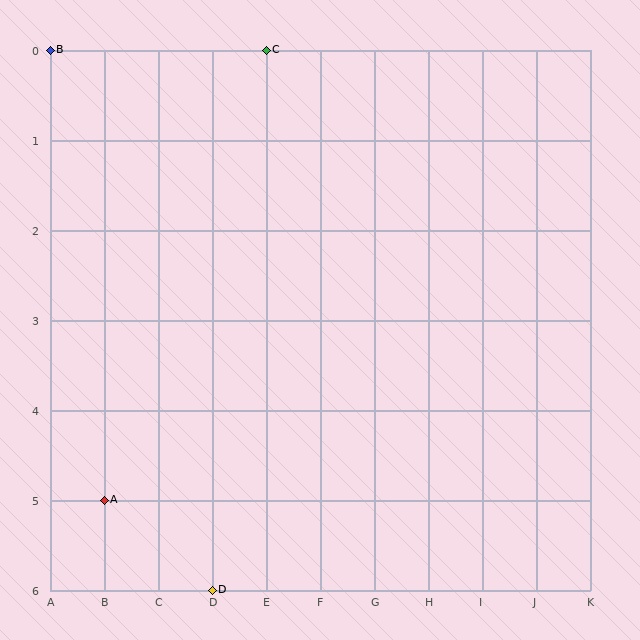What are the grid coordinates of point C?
Point C is at grid coordinates (E, 0).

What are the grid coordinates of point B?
Point B is at grid coordinates (A, 0).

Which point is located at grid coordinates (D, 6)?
Point D is at (D, 6).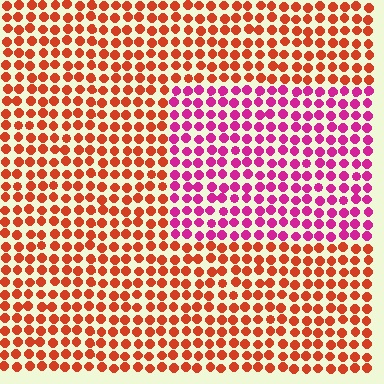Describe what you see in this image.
The image is filled with small red elements in a uniform arrangement. A rectangle-shaped region is visible where the elements are tinted to a slightly different hue, forming a subtle color boundary.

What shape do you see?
I see a rectangle.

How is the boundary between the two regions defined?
The boundary is defined purely by a slight shift in hue (about 50 degrees). Spacing, size, and orientation are identical on both sides.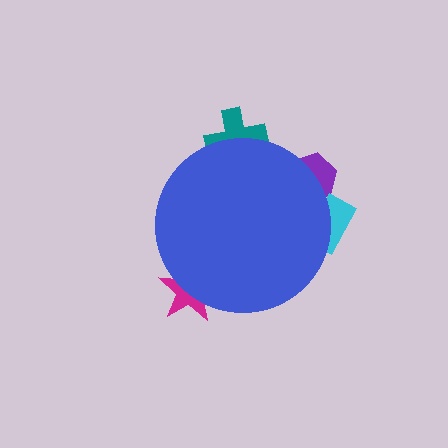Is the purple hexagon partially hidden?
Yes, the purple hexagon is partially hidden behind the blue circle.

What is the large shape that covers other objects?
A blue circle.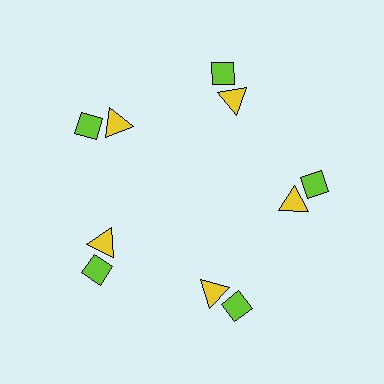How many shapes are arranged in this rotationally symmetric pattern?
There are 10 shapes, arranged in 5 groups of 2.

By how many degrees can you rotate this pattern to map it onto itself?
The pattern maps onto itself every 72 degrees of rotation.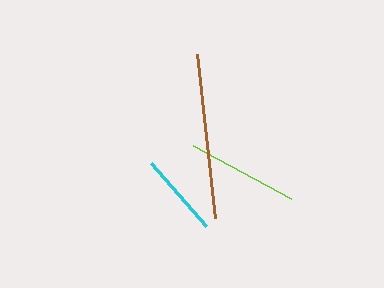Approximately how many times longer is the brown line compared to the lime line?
The brown line is approximately 1.5 times the length of the lime line.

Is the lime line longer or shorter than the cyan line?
The lime line is longer than the cyan line.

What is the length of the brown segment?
The brown segment is approximately 164 pixels long.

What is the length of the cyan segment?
The cyan segment is approximately 83 pixels long.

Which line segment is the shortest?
The cyan line is the shortest at approximately 83 pixels.